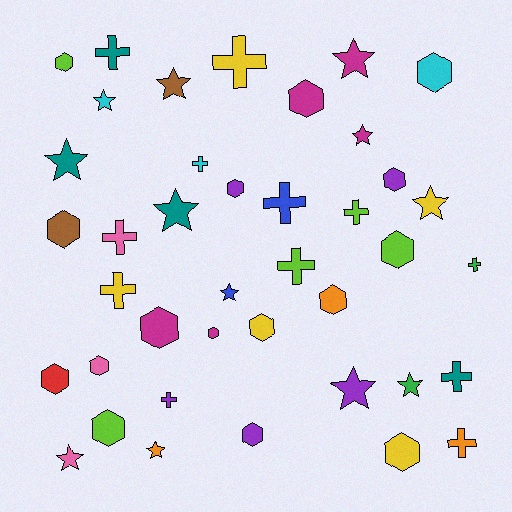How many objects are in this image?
There are 40 objects.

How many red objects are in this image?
There is 1 red object.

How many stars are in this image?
There are 12 stars.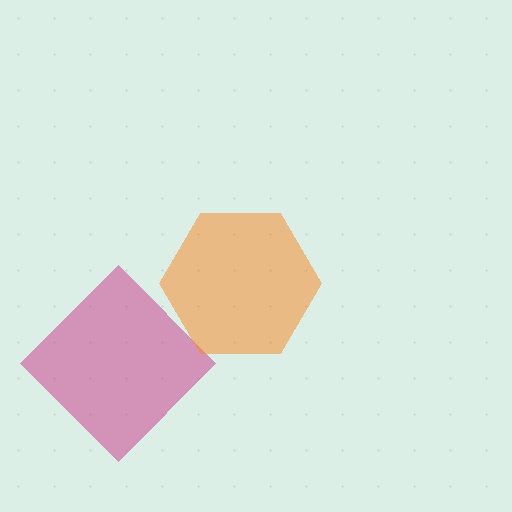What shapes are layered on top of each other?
The layered shapes are: a magenta diamond, an orange hexagon.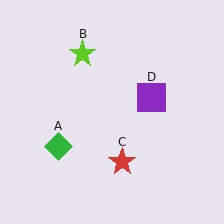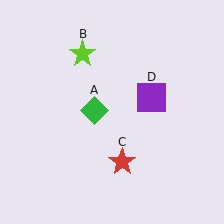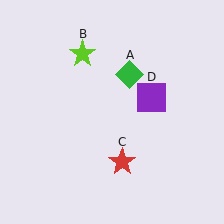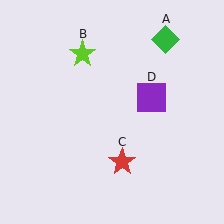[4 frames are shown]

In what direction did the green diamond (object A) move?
The green diamond (object A) moved up and to the right.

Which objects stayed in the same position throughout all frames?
Lime star (object B) and red star (object C) and purple square (object D) remained stationary.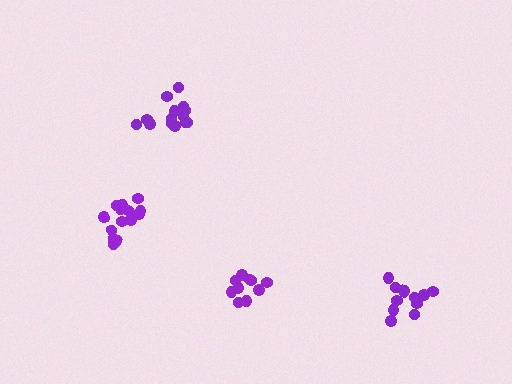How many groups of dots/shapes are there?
There are 4 groups.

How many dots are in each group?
Group 1: 10 dots, Group 2: 14 dots, Group 3: 14 dots, Group 4: 12 dots (50 total).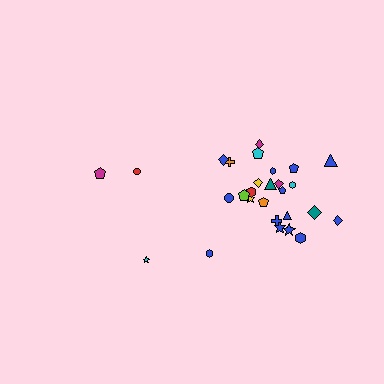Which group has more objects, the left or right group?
The right group.